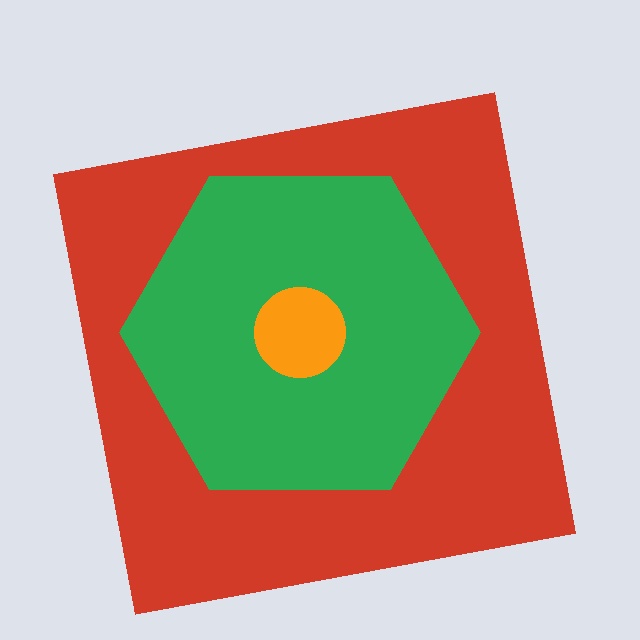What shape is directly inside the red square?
The green hexagon.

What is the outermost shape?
The red square.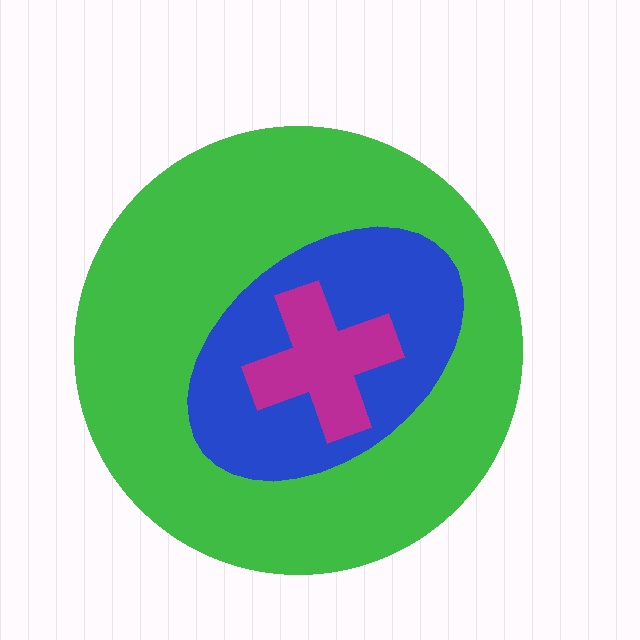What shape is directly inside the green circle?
The blue ellipse.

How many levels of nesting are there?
3.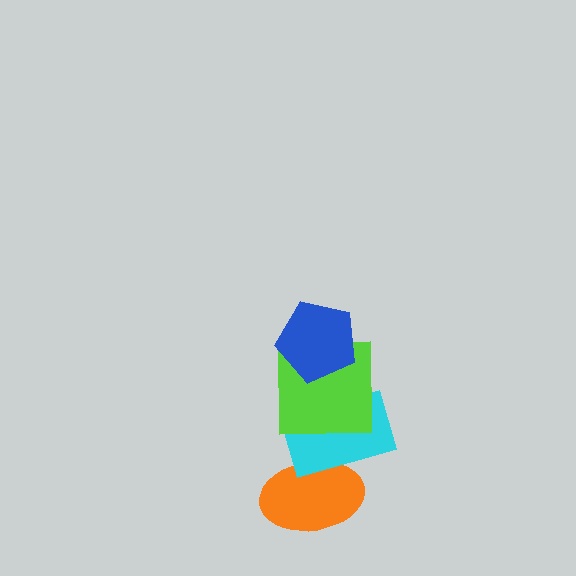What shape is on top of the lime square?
The blue pentagon is on top of the lime square.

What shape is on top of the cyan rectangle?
The lime square is on top of the cyan rectangle.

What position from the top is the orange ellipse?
The orange ellipse is 4th from the top.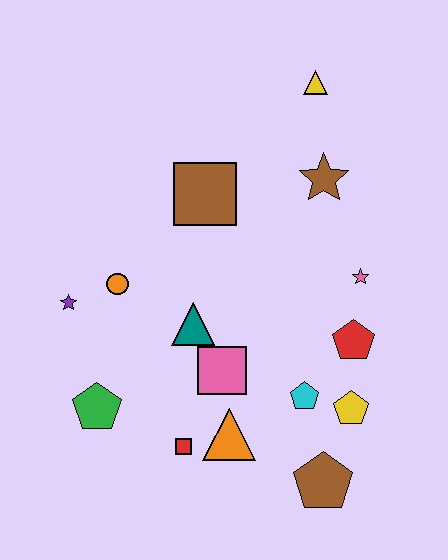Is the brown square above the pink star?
Yes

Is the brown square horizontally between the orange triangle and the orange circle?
Yes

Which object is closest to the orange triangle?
The red square is closest to the orange triangle.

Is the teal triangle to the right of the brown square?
No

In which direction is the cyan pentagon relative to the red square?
The cyan pentagon is to the right of the red square.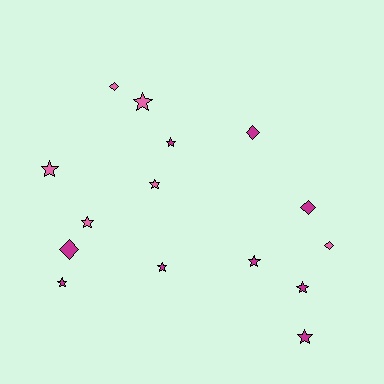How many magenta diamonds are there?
There are 3 magenta diamonds.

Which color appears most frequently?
Magenta, with 9 objects.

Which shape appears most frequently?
Star, with 10 objects.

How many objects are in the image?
There are 15 objects.